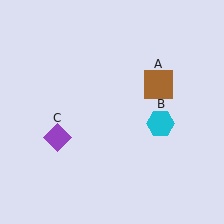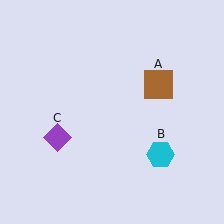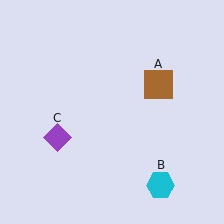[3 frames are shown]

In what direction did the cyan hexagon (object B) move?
The cyan hexagon (object B) moved down.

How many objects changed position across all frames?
1 object changed position: cyan hexagon (object B).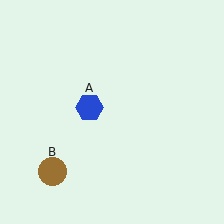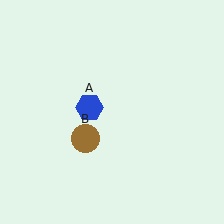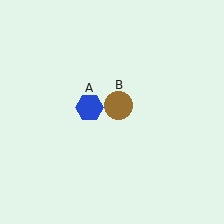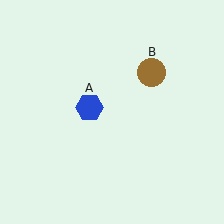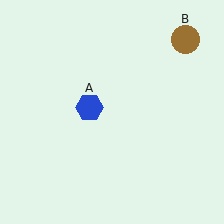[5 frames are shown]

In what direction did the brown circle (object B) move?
The brown circle (object B) moved up and to the right.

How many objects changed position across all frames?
1 object changed position: brown circle (object B).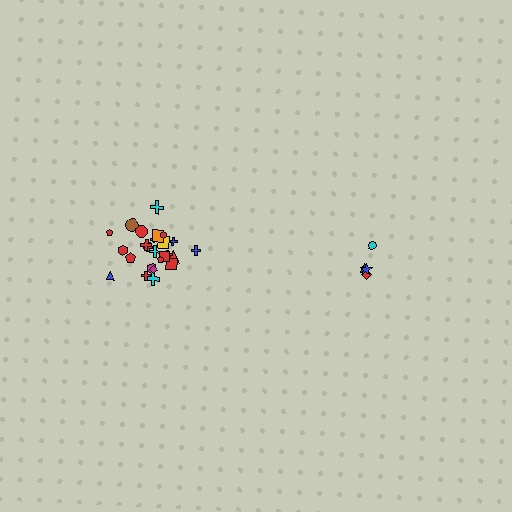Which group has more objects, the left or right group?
The left group.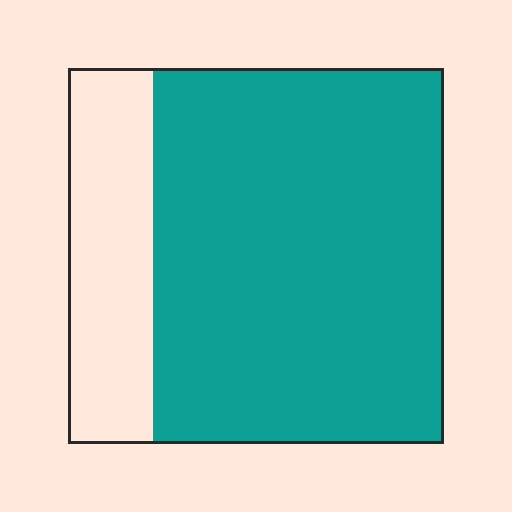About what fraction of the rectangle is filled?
About three quarters (3/4).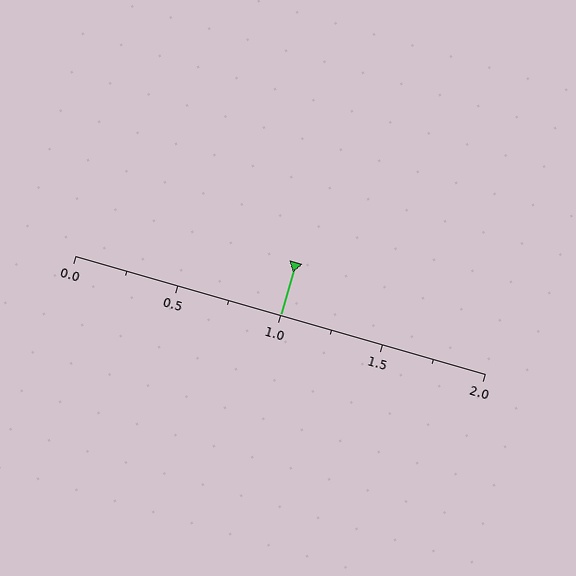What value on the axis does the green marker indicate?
The marker indicates approximately 1.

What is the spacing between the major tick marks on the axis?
The major ticks are spaced 0.5 apart.